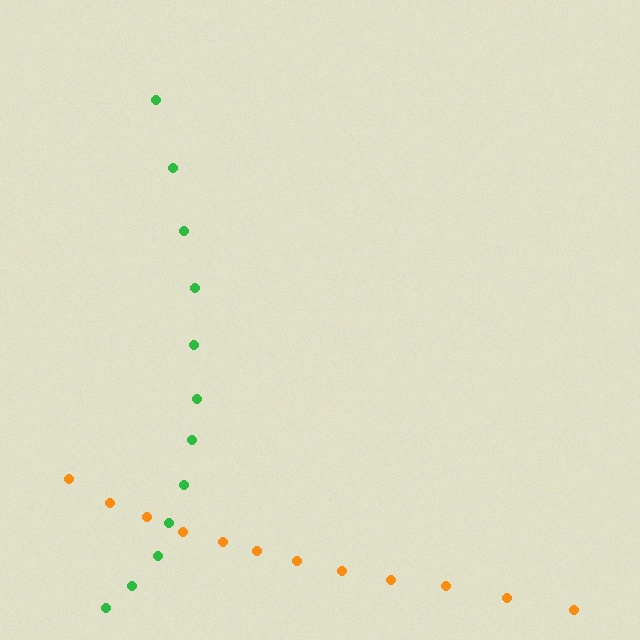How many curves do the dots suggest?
There are 2 distinct paths.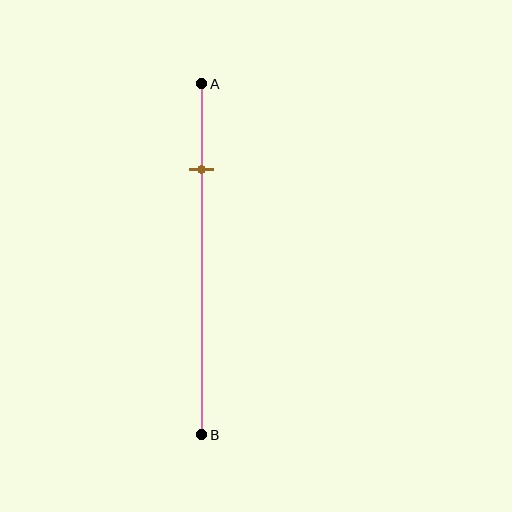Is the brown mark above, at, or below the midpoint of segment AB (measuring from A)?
The brown mark is above the midpoint of segment AB.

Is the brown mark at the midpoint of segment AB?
No, the mark is at about 25% from A, not at the 50% midpoint.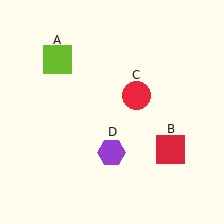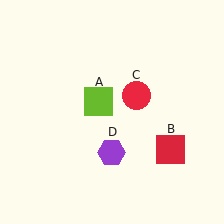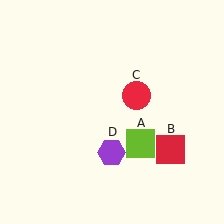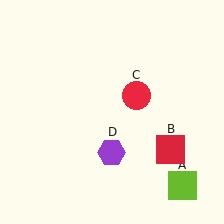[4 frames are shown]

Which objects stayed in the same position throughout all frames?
Red square (object B) and red circle (object C) and purple hexagon (object D) remained stationary.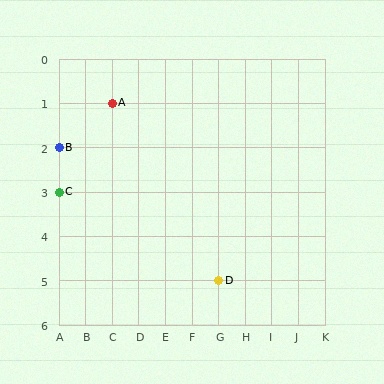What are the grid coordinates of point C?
Point C is at grid coordinates (A, 3).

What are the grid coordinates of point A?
Point A is at grid coordinates (C, 1).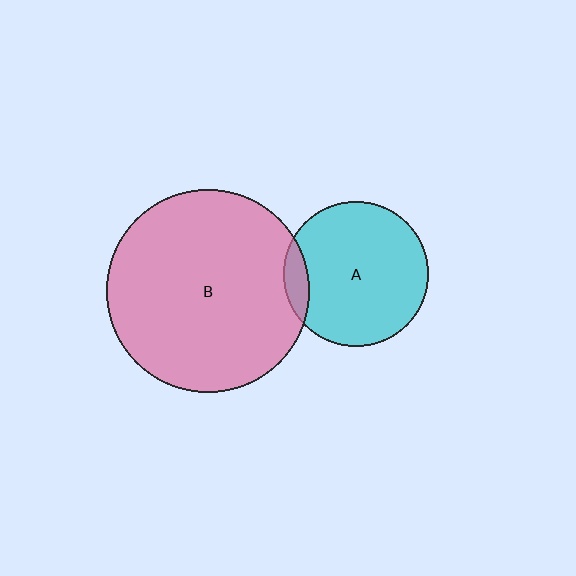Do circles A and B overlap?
Yes.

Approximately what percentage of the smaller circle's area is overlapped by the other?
Approximately 10%.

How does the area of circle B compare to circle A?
Approximately 2.0 times.